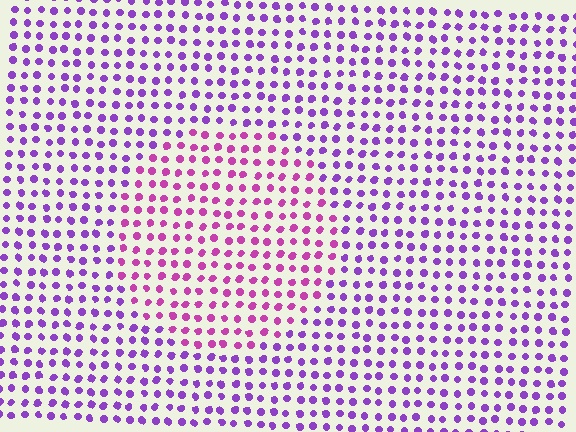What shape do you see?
I see a circle.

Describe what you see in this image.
The image is filled with small purple elements in a uniform arrangement. A circle-shaped region is visible where the elements are tinted to a slightly different hue, forming a subtle color boundary.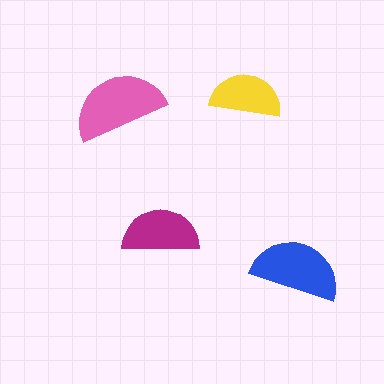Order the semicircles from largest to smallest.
the pink one, the blue one, the magenta one, the yellow one.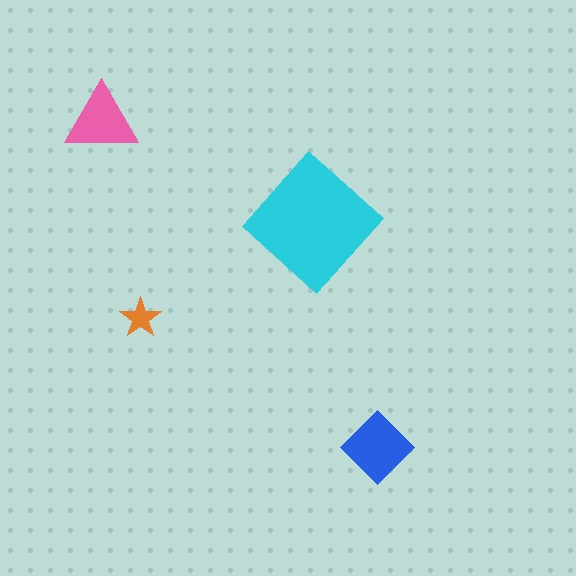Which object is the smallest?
The orange star.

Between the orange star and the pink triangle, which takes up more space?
The pink triangle.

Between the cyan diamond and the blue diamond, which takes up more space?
The cyan diamond.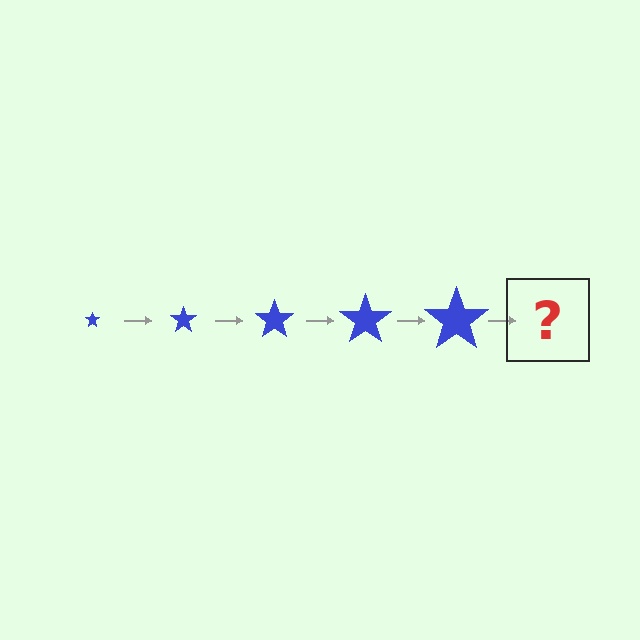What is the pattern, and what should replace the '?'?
The pattern is that the star gets progressively larger each step. The '?' should be a blue star, larger than the previous one.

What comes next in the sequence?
The next element should be a blue star, larger than the previous one.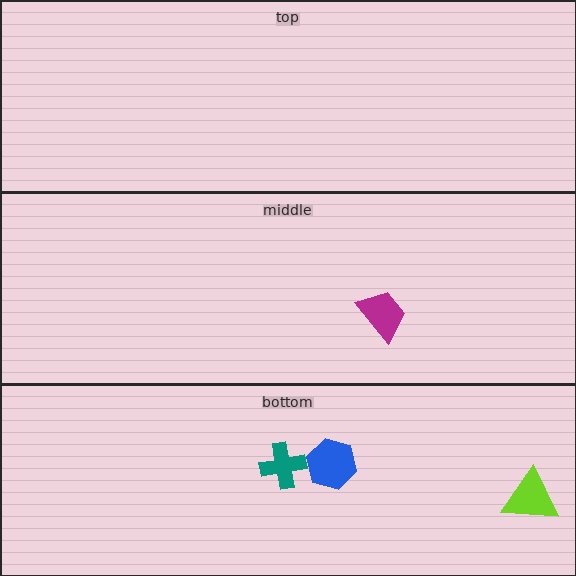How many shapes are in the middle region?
1.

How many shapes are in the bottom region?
3.